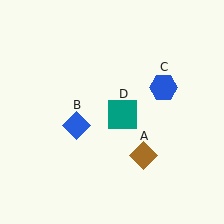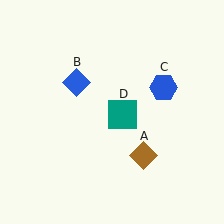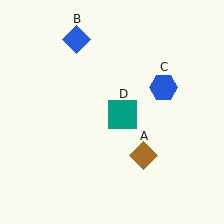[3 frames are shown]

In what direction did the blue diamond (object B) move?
The blue diamond (object B) moved up.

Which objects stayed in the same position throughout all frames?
Brown diamond (object A) and blue hexagon (object C) and teal square (object D) remained stationary.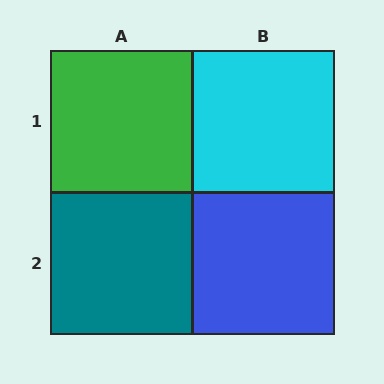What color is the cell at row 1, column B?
Cyan.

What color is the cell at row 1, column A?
Green.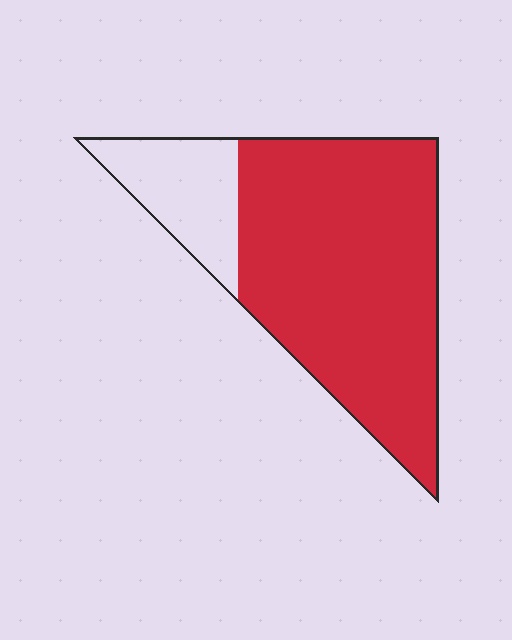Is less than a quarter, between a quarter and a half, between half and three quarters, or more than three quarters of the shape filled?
More than three quarters.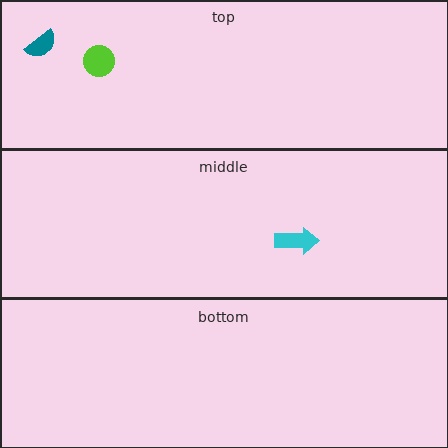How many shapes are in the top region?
2.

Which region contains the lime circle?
The top region.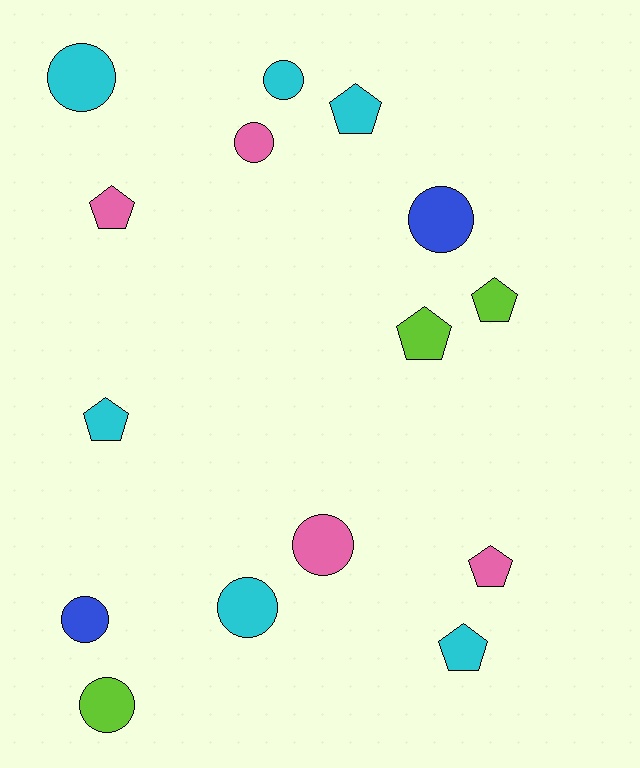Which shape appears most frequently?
Circle, with 8 objects.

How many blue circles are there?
There are 2 blue circles.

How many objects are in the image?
There are 15 objects.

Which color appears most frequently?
Cyan, with 6 objects.